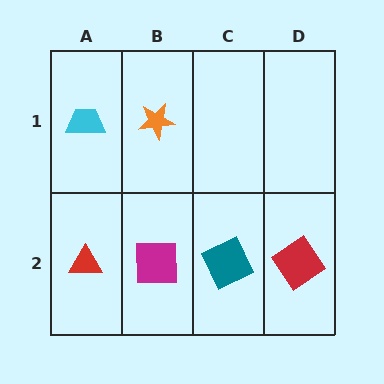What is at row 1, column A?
A cyan trapezoid.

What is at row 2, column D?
A red diamond.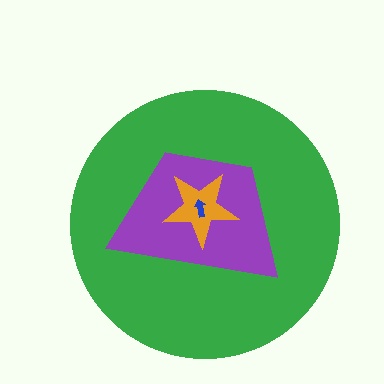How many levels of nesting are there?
4.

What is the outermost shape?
The green circle.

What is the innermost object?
The blue arrow.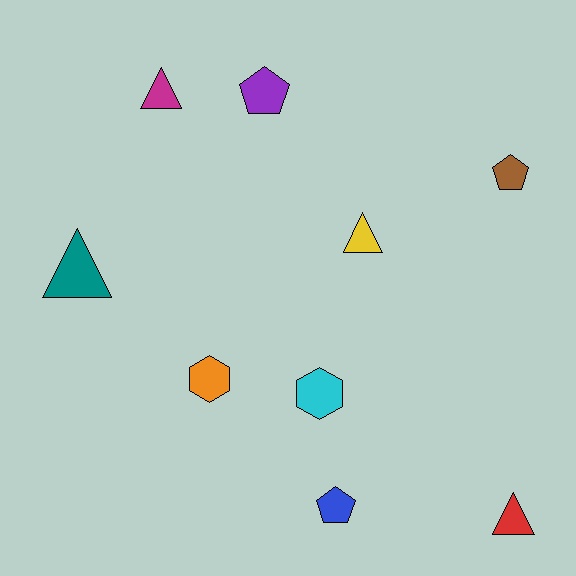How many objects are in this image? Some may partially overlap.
There are 9 objects.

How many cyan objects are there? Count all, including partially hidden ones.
There is 1 cyan object.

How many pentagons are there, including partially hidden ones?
There are 3 pentagons.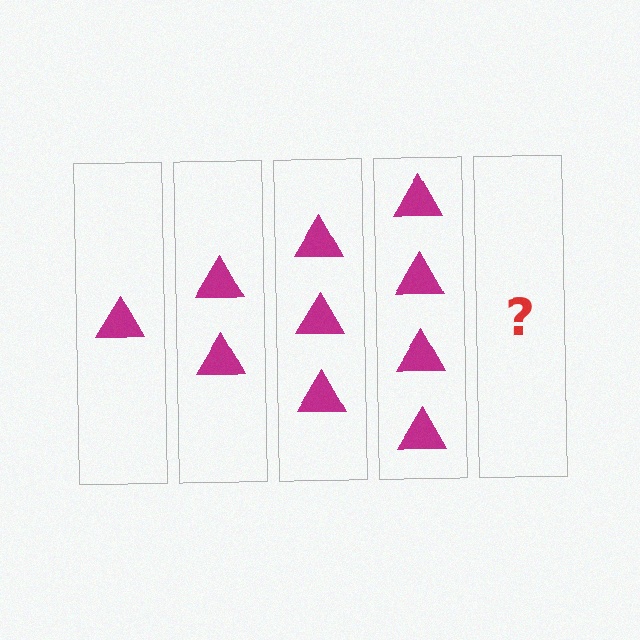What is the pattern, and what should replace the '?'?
The pattern is that each step adds one more triangle. The '?' should be 5 triangles.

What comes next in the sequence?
The next element should be 5 triangles.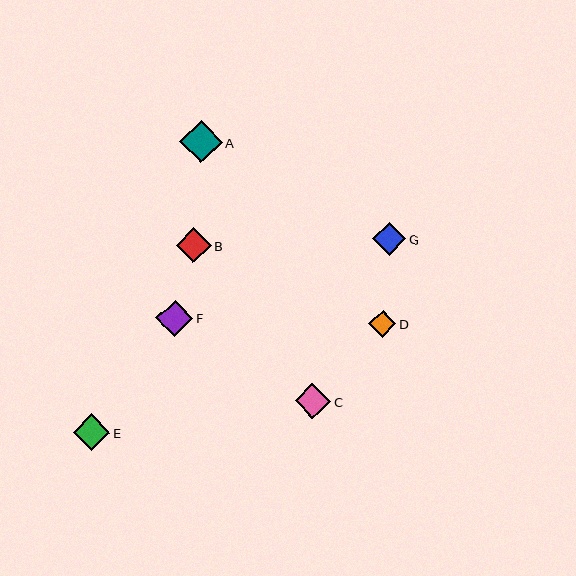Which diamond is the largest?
Diamond A is the largest with a size of approximately 42 pixels.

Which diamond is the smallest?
Diamond D is the smallest with a size of approximately 27 pixels.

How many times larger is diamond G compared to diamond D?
Diamond G is approximately 1.2 times the size of diamond D.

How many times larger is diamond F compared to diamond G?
Diamond F is approximately 1.1 times the size of diamond G.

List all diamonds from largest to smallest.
From largest to smallest: A, F, E, C, B, G, D.